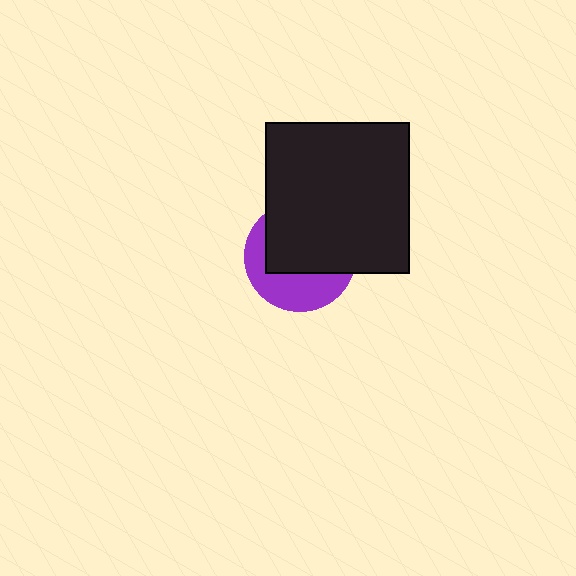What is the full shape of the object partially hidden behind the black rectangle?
The partially hidden object is a purple circle.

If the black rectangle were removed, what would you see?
You would see the complete purple circle.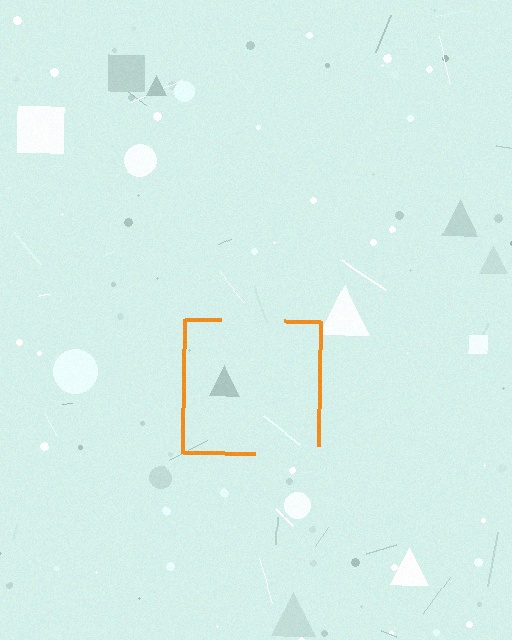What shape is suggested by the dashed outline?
The dashed outline suggests a square.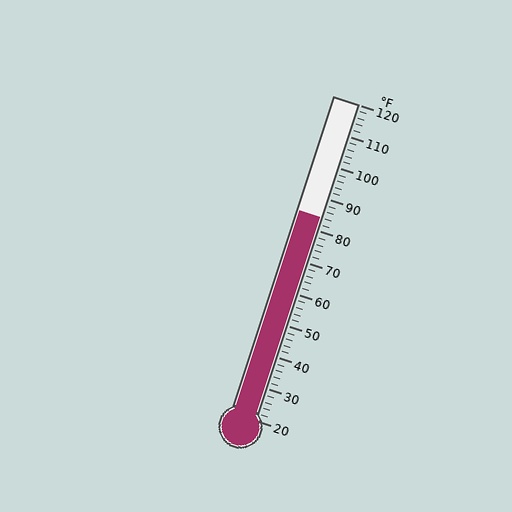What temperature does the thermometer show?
The thermometer shows approximately 84°F.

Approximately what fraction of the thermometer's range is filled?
The thermometer is filled to approximately 65% of its range.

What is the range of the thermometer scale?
The thermometer scale ranges from 20°F to 120°F.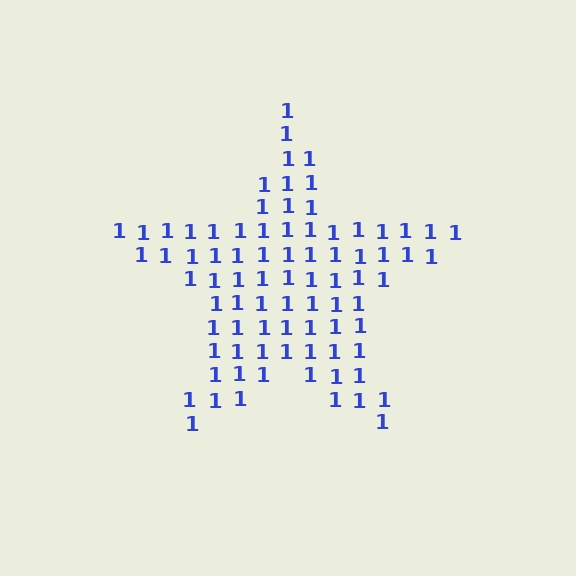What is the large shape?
The large shape is a star.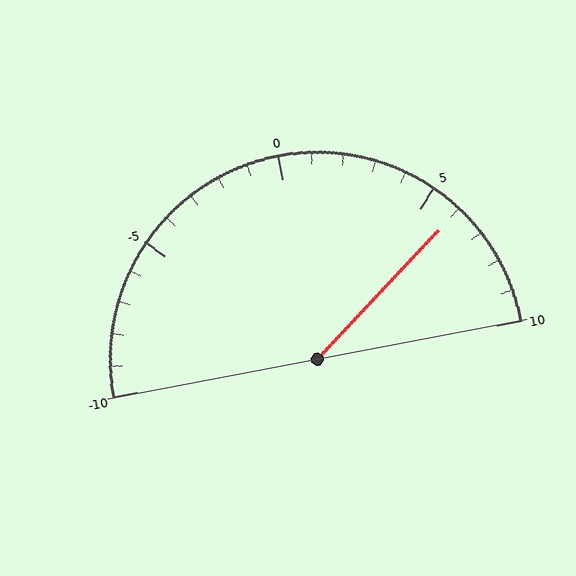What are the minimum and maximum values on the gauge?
The gauge ranges from -10 to 10.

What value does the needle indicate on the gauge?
The needle indicates approximately 6.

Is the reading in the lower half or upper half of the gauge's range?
The reading is in the upper half of the range (-10 to 10).